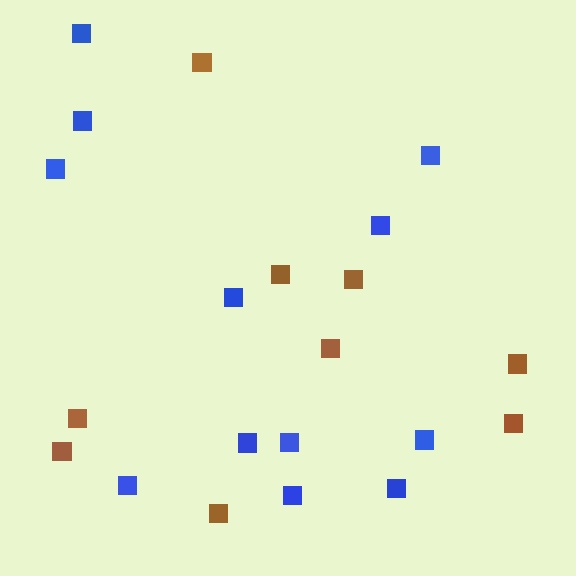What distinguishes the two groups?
There are 2 groups: one group of blue squares (12) and one group of brown squares (9).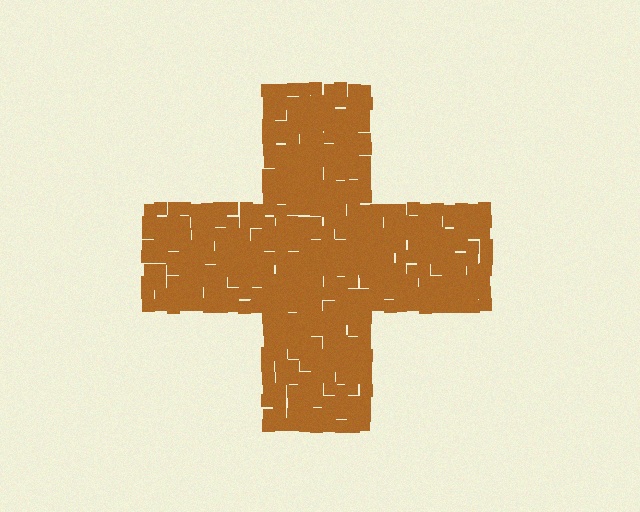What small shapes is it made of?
It is made of small squares.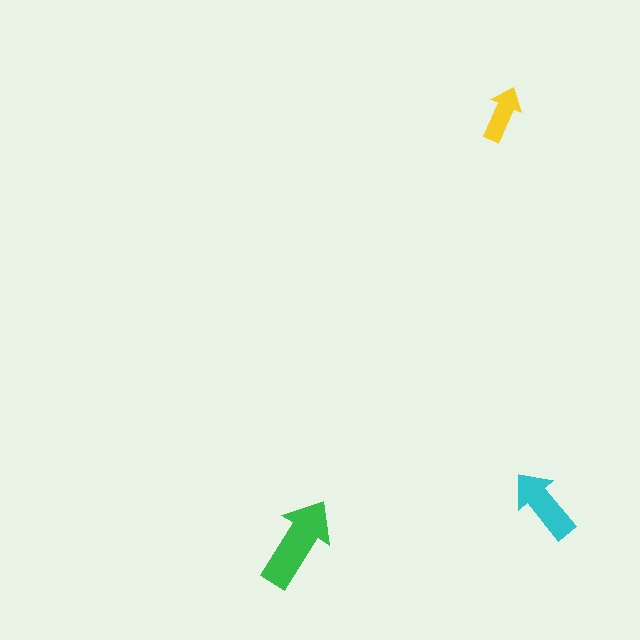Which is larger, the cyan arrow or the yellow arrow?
The cyan one.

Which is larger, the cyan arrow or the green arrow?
The green one.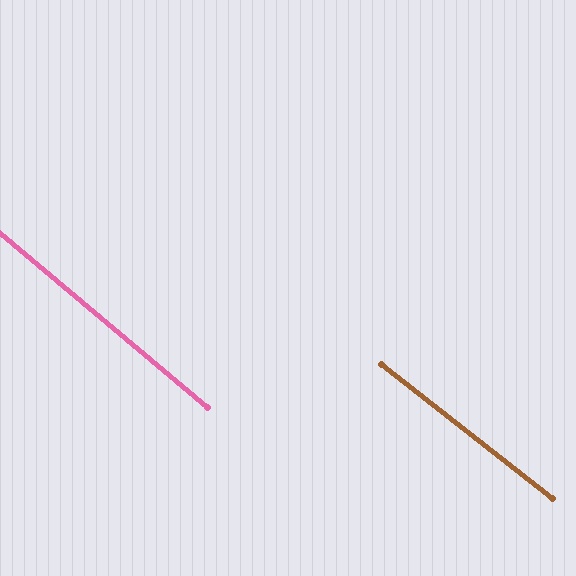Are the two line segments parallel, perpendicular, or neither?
Parallel — their directions differ by only 1.6°.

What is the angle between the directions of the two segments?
Approximately 2 degrees.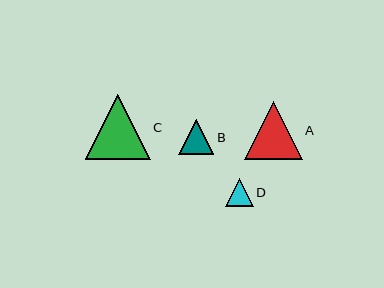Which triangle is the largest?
Triangle C is the largest with a size of approximately 64 pixels.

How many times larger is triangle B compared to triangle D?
Triangle B is approximately 1.3 times the size of triangle D.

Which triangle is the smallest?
Triangle D is the smallest with a size of approximately 28 pixels.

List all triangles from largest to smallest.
From largest to smallest: C, A, B, D.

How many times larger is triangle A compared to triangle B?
Triangle A is approximately 1.7 times the size of triangle B.